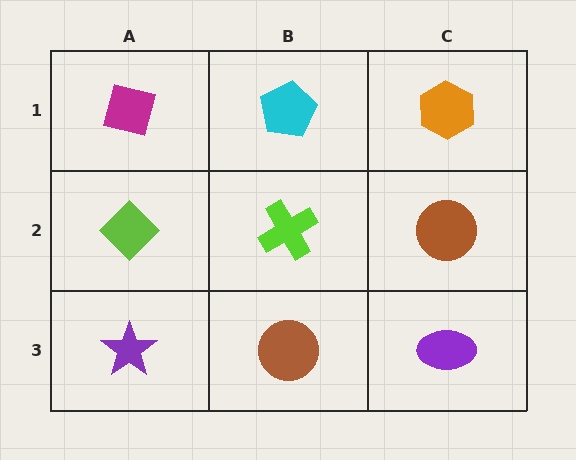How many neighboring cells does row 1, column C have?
2.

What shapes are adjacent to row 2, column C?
An orange hexagon (row 1, column C), a purple ellipse (row 3, column C), a lime cross (row 2, column B).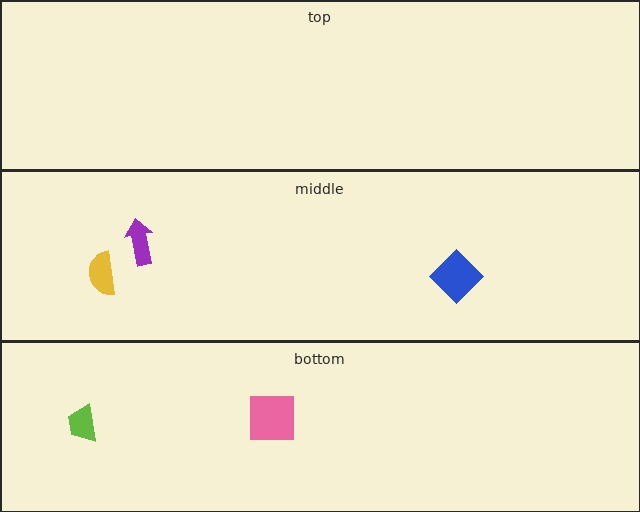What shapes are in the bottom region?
The lime trapezoid, the pink square.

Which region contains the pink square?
The bottom region.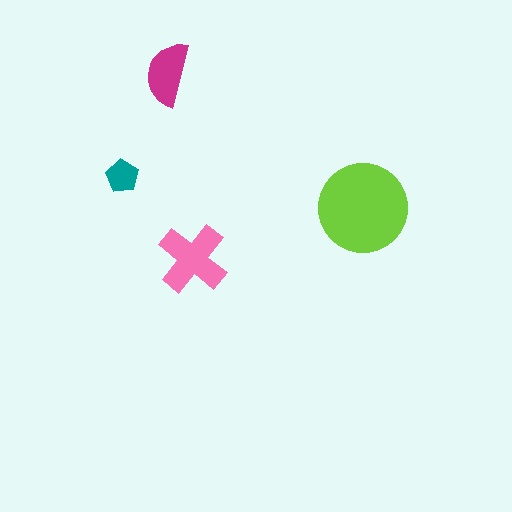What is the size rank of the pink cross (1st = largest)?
2nd.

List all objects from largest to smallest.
The lime circle, the pink cross, the magenta semicircle, the teal pentagon.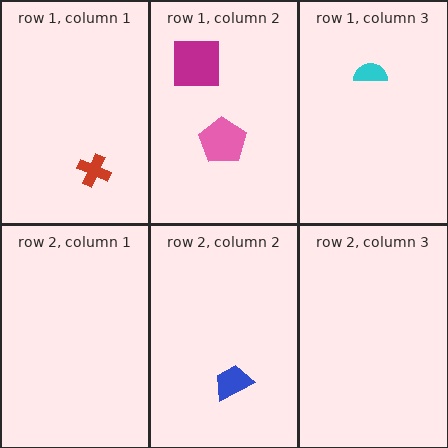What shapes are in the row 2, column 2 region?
The blue trapezoid.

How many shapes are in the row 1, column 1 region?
1.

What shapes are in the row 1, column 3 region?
The cyan semicircle.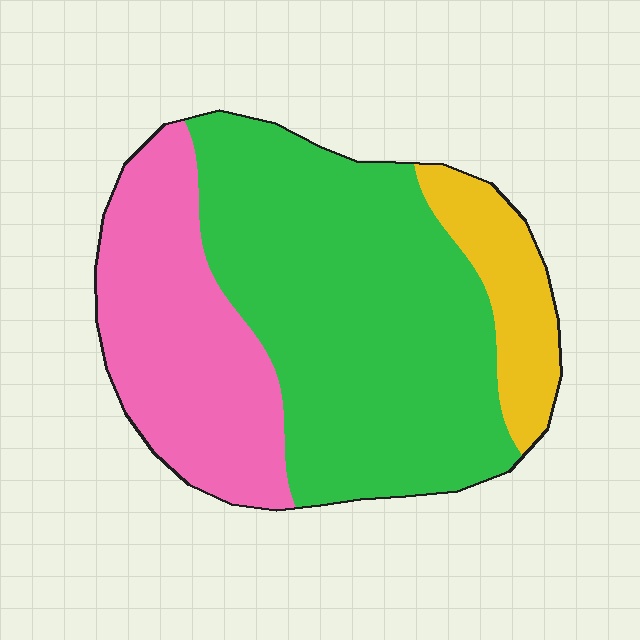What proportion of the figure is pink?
Pink takes up about one third (1/3) of the figure.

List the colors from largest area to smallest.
From largest to smallest: green, pink, yellow.